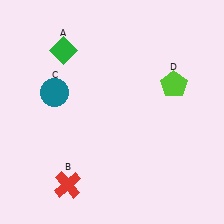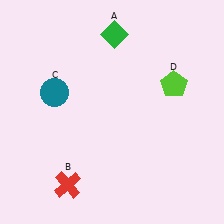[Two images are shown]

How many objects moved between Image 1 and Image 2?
1 object moved between the two images.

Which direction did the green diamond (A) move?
The green diamond (A) moved right.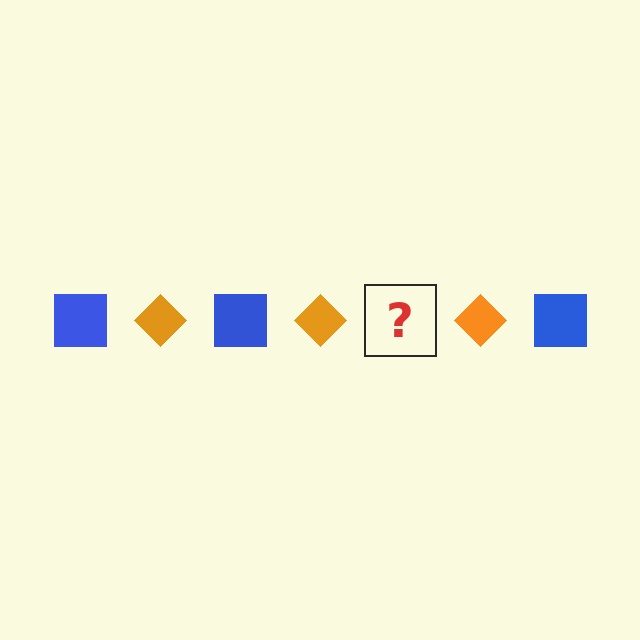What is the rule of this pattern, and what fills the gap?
The rule is that the pattern alternates between blue square and orange diamond. The gap should be filled with a blue square.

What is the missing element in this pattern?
The missing element is a blue square.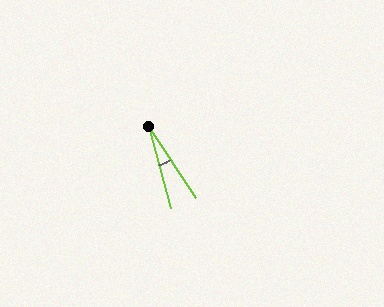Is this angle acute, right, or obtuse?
It is acute.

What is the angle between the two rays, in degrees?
Approximately 18 degrees.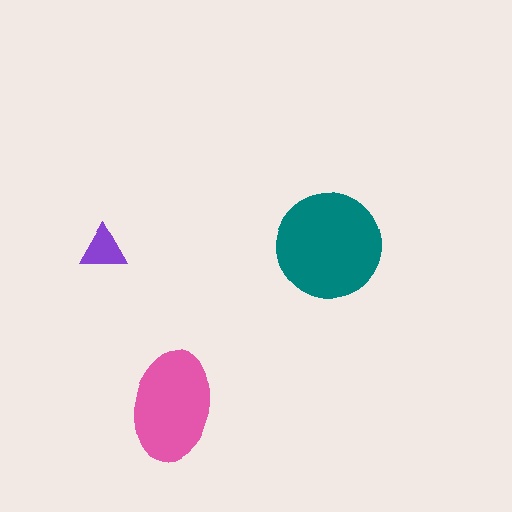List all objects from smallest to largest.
The purple triangle, the pink ellipse, the teal circle.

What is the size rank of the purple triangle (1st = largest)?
3rd.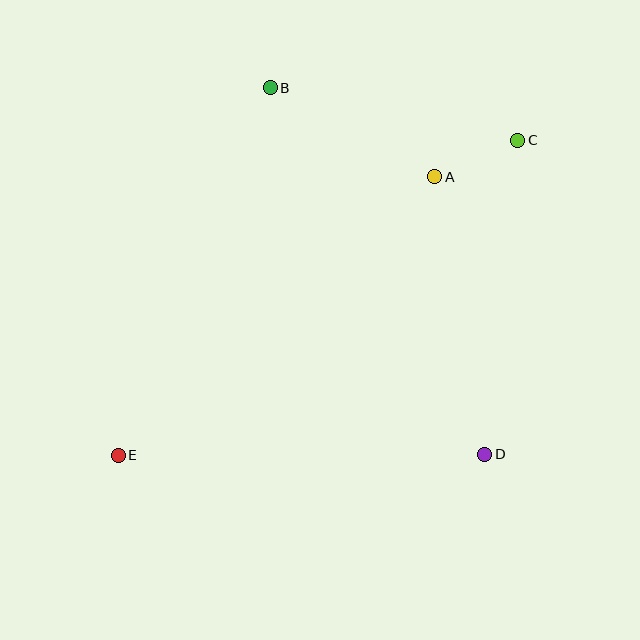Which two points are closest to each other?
Points A and C are closest to each other.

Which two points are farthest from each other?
Points C and E are farthest from each other.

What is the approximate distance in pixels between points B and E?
The distance between B and E is approximately 398 pixels.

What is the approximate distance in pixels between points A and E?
The distance between A and E is approximately 422 pixels.